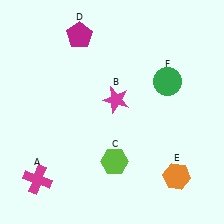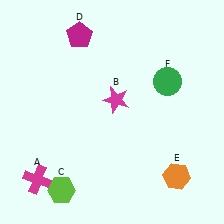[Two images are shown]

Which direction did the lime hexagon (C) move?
The lime hexagon (C) moved left.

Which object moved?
The lime hexagon (C) moved left.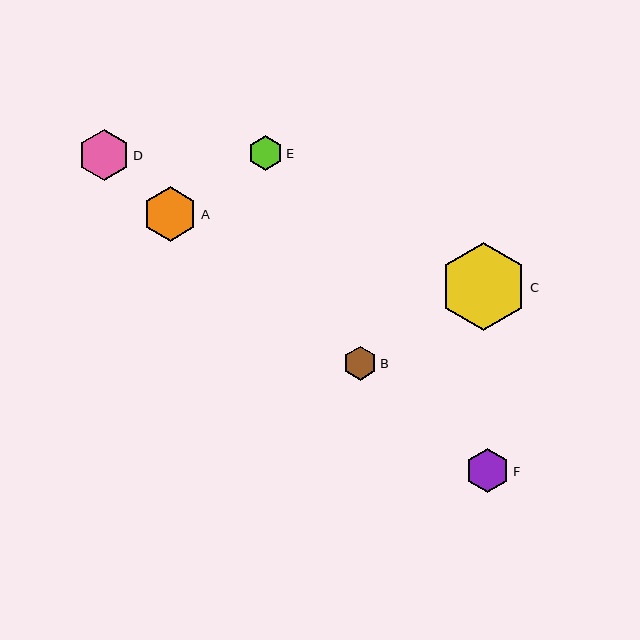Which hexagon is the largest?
Hexagon C is the largest with a size of approximately 88 pixels.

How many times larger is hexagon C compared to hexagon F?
Hexagon C is approximately 2.0 times the size of hexagon F.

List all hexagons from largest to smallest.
From largest to smallest: C, A, D, F, E, B.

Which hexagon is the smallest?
Hexagon B is the smallest with a size of approximately 34 pixels.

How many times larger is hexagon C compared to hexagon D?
Hexagon C is approximately 1.7 times the size of hexagon D.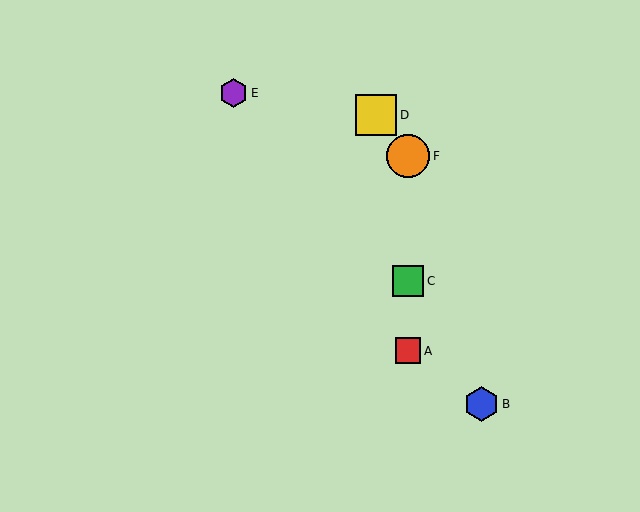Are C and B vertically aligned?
No, C is at x≈408 and B is at x≈482.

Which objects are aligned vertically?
Objects A, C, F are aligned vertically.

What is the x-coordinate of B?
Object B is at x≈482.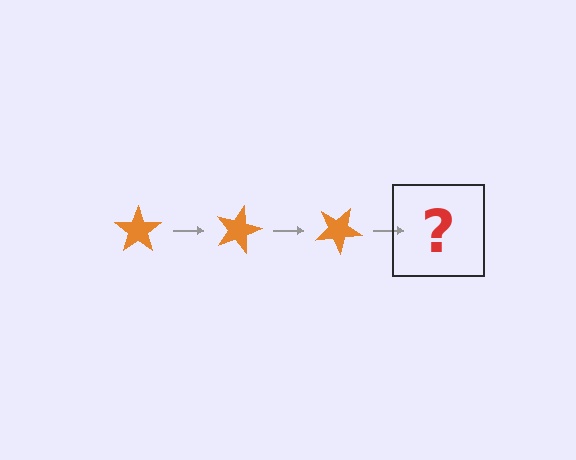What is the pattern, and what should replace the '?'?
The pattern is that the star rotates 15 degrees each step. The '?' should be an orange star rotated 45 degrees.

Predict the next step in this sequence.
The next step is an orange star rotated 45 degrees.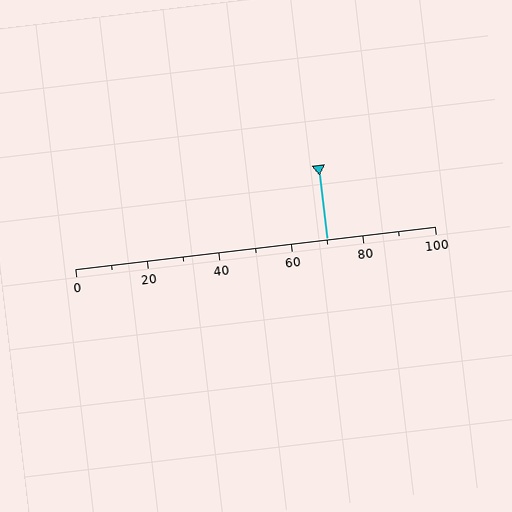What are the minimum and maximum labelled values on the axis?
The axis runs from 0 to 100.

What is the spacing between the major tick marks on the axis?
The major ticks are spaced 20 apart.